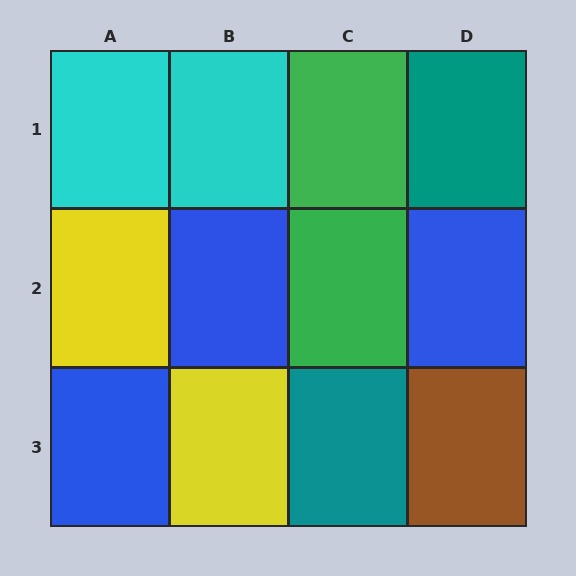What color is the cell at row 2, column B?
Blue.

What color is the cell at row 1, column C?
Green.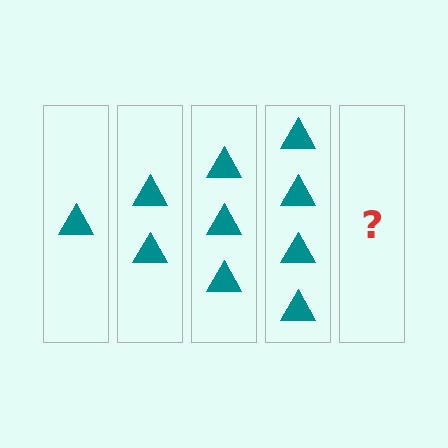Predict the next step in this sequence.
The next step is 5 triangles.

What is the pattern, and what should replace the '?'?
The pattern is that each step adds one more triangle. The '?' should be 5 triangles.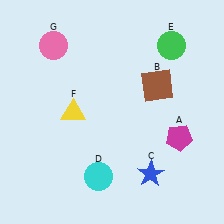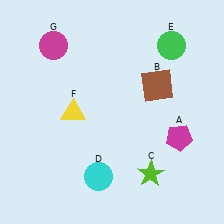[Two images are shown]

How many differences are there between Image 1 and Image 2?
There are 2 differences between the two images.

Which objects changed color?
C changed from blue to lime. G changed from pink to magenta.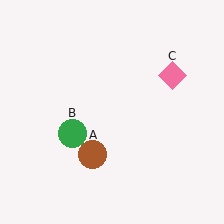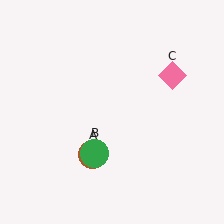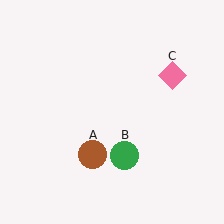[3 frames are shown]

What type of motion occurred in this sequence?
The green circle (object B) rotated counterclockwise around the center of the scene.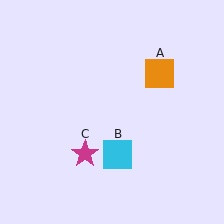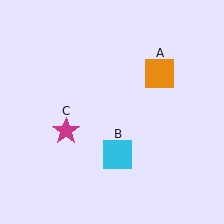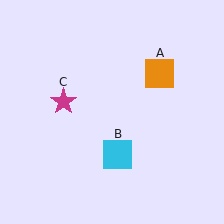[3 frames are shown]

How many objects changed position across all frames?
1 object changed position: magenta star (object C).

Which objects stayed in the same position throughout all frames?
Orange square (object A) and cyan square (object B) remained stationary.